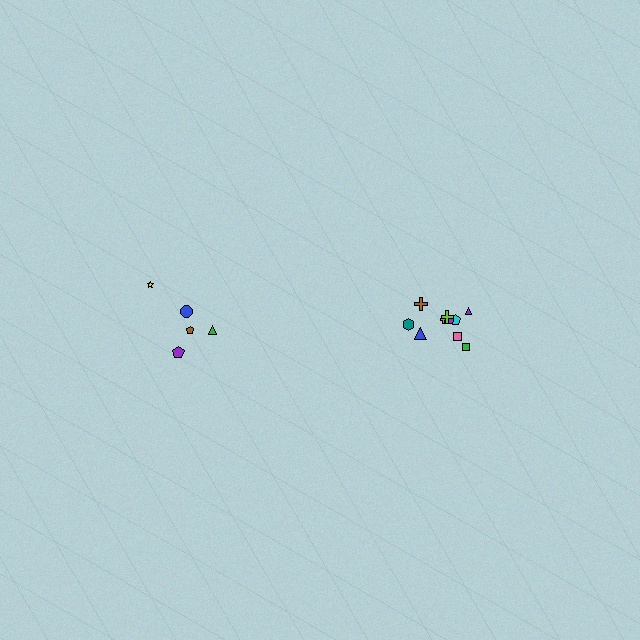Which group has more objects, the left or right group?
The right group.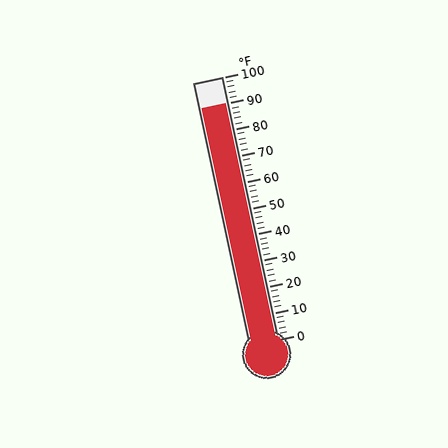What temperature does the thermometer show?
The thermometer shows approximately 90°F.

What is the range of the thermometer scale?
The thermometer scale ranges from 0°F to 100°F.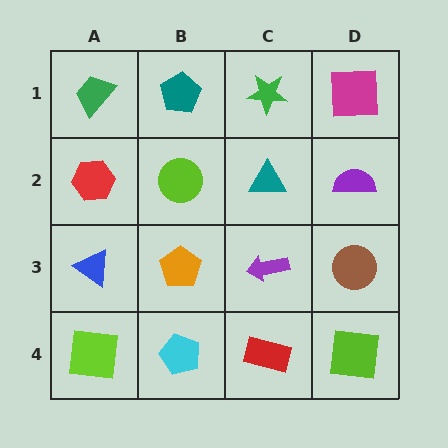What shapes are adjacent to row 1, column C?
A teal triangle (row 2, column C), a teal pentagon (row 1, column B), a magenta square (row 1, column D).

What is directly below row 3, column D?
A lime square.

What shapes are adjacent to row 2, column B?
A teal pentagon (row 1, column B), an orange pentagon (row 3, column B), a red hexagon (row 2, column A), a teal triangle (row 2, column C).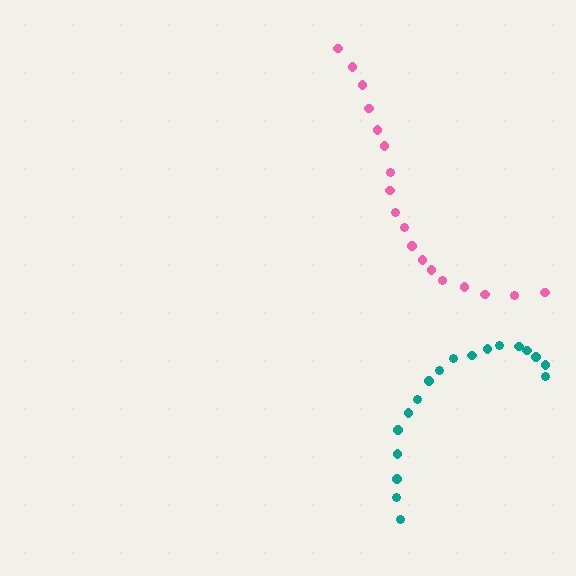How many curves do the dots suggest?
There are 2 distinct paths.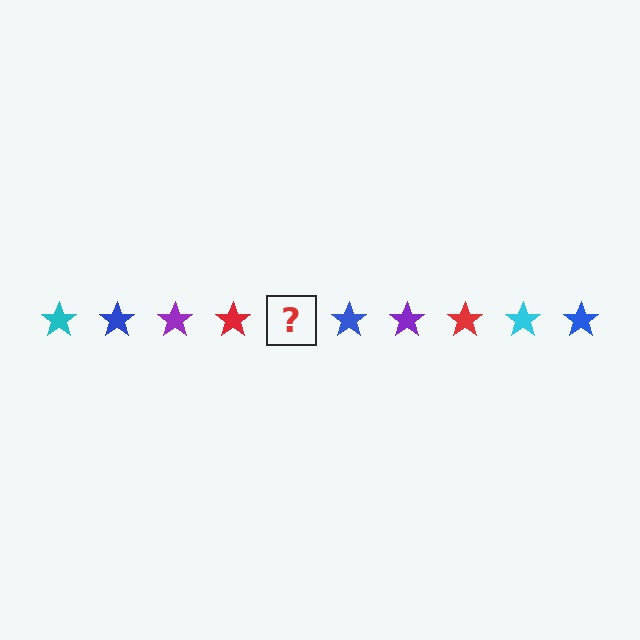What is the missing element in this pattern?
The missing element is a cyan star.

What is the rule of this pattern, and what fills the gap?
The rule is that the pattern cycles through cyan, blue, purple, red stars. The gap should be filled with a cyan star.